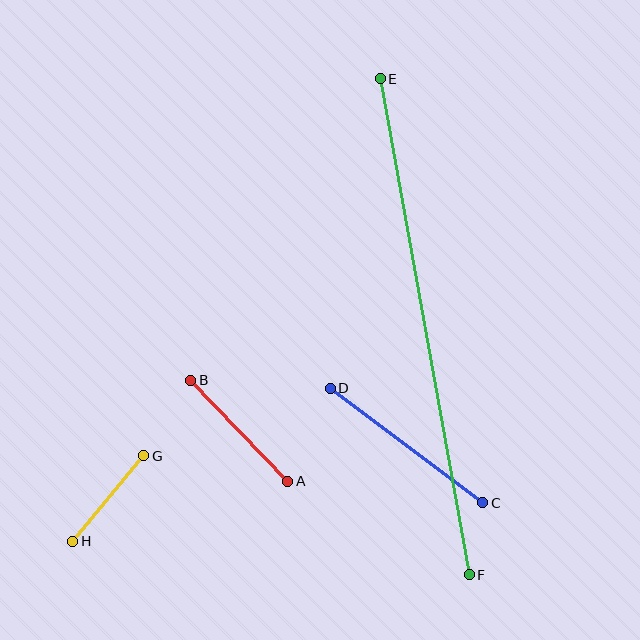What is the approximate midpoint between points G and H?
The midpoint is at approximately (108, 498) pixels.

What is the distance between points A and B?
The distance is approximately 140 pixels.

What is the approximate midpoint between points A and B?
The midpoint is at approximately (239, 431) pixels.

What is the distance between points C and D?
The distance is approximately 191 pixels.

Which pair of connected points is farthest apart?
Points E and F are farthest apart.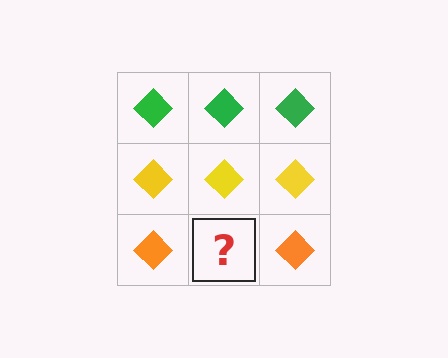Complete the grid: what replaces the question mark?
The question mark should be replaced with an orange diamond.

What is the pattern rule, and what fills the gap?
The rule is that each row has a consistent color. The gap should be filled with an orange diamond.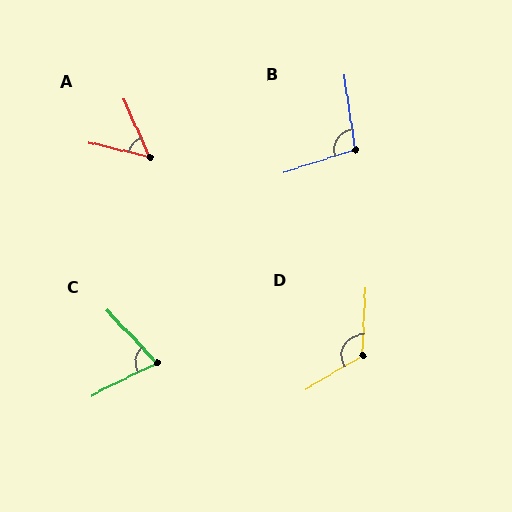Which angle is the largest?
D, at approximately 124 degrees.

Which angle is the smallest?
A, at approximately 52 degrees.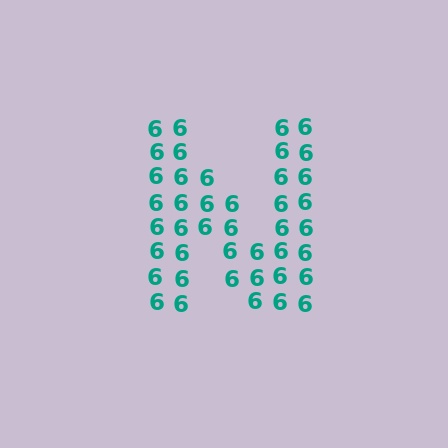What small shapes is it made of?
It is made of small digit 6's.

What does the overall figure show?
The overall figure shows the letter N.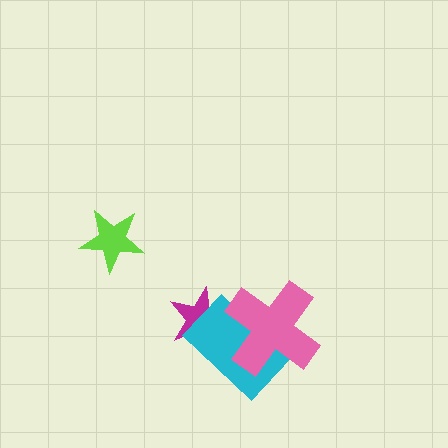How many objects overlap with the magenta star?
1 object overlaps with the magenta star.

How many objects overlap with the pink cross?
1 object overlaps with the pink cross.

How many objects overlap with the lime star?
0 objects overlap with the lime star.